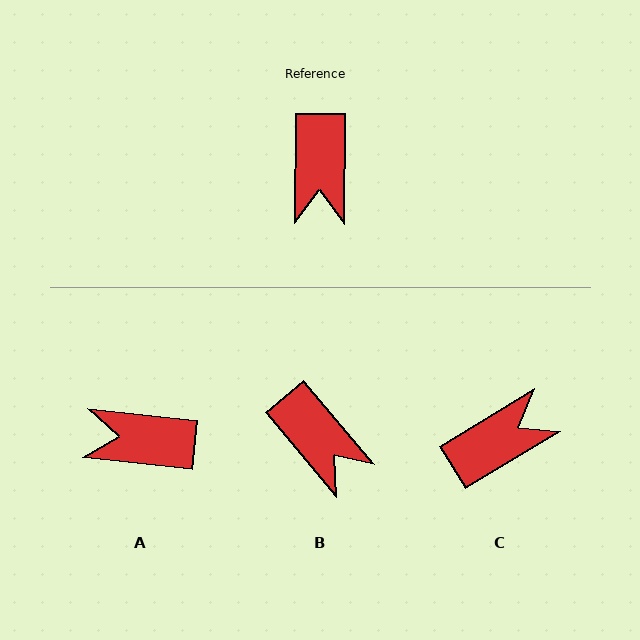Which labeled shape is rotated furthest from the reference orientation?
C, about 122 degrees away.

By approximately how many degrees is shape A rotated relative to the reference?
Approximately 95 degrees clockwise.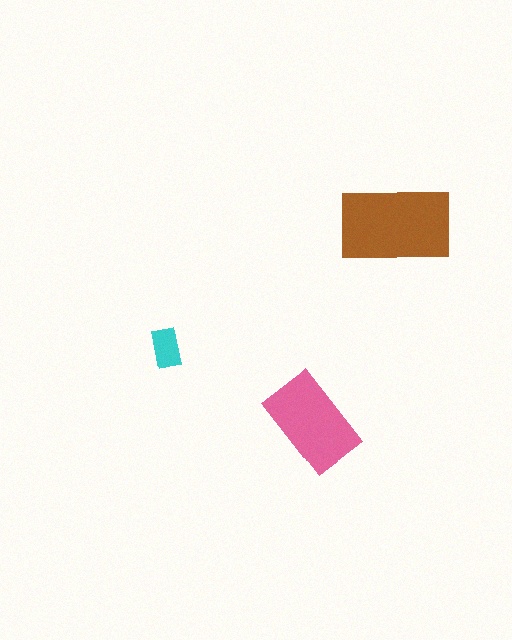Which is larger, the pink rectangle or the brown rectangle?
The brown one.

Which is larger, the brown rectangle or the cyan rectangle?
The brown one.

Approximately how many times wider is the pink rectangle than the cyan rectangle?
About 2.5 times wider.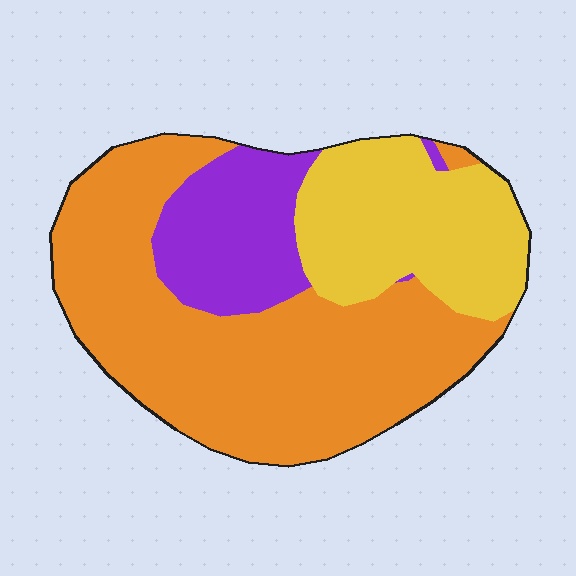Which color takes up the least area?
Purple, at roughly 15%.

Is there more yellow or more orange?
Orange.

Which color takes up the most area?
Orange, at roughly 55%.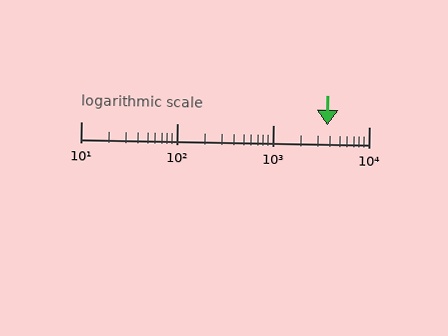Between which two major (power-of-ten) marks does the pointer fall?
The pointer is between 1000 and 10000.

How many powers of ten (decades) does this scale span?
The scale spans 3 decades, from 10 to 10000.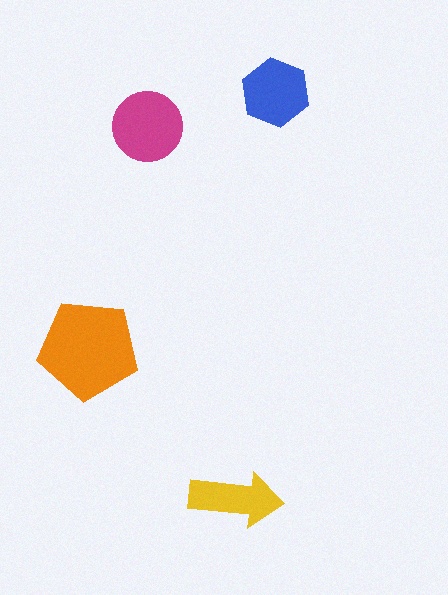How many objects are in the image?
There are 4 objects in the image.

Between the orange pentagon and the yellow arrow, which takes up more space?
The orange pentagon.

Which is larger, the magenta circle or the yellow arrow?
The magenta circle.